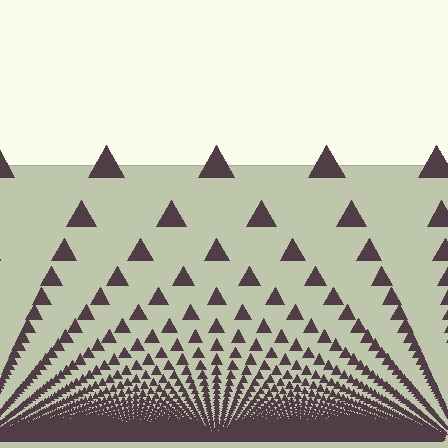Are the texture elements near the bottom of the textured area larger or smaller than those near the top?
Smaller. The gradient is inverted — elements near the bottom are smaller and denser.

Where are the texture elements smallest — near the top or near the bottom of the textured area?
Near the bottom.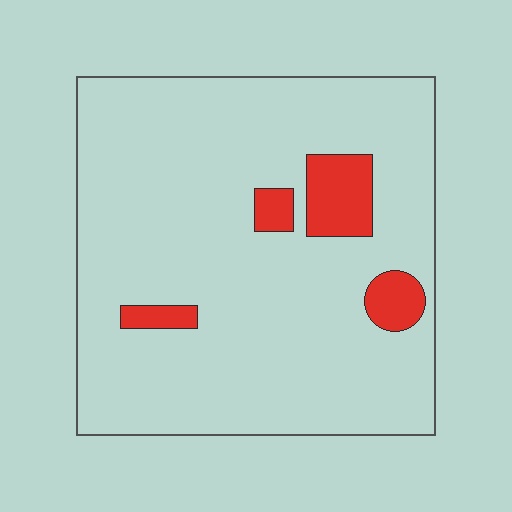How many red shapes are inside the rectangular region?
4.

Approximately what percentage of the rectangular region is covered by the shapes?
Approximately 10%.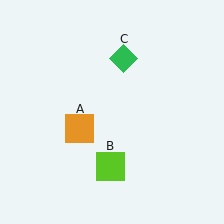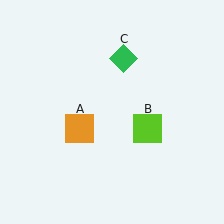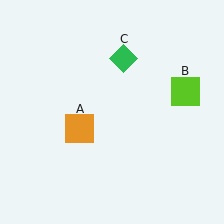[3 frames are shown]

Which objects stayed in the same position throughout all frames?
Orange square (object A) and green diamond (object C) remained stationary.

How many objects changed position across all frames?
1 object changed position: lime square (object B).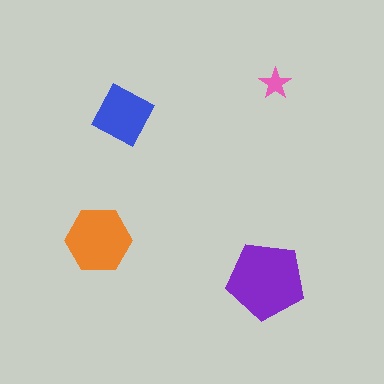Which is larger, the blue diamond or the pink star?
The blue diamond.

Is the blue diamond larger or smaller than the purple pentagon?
Smaller.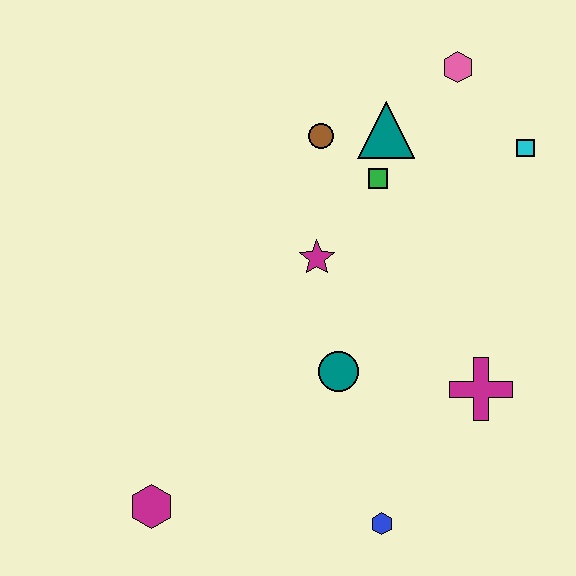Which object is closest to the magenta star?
The green square is closest to the magenta star.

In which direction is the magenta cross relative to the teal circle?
The magenta cross is to the right of the teal circle.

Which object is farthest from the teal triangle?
The magenta hexagon is farthest from the teal triangle.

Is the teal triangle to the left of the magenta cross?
Yes